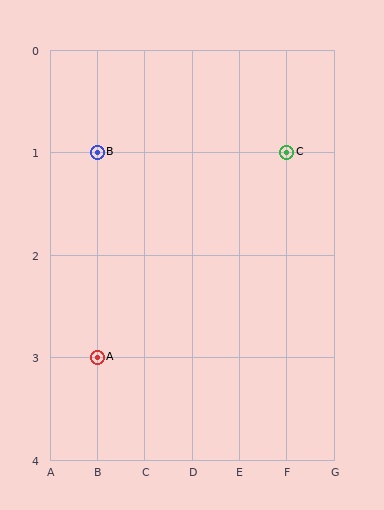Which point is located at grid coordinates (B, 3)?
Point A is at (B, 3).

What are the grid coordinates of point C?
Point C is at grid coordinates (F, 1).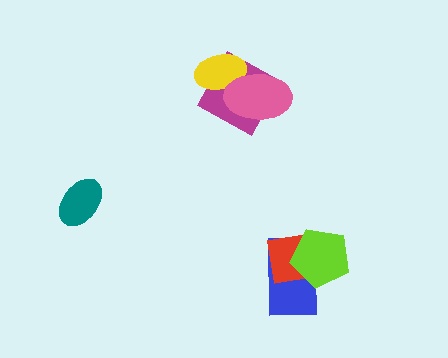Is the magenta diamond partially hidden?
Yes, it is partially covered by another shape.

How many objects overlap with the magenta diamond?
2 objects overlap with the magenta diamond.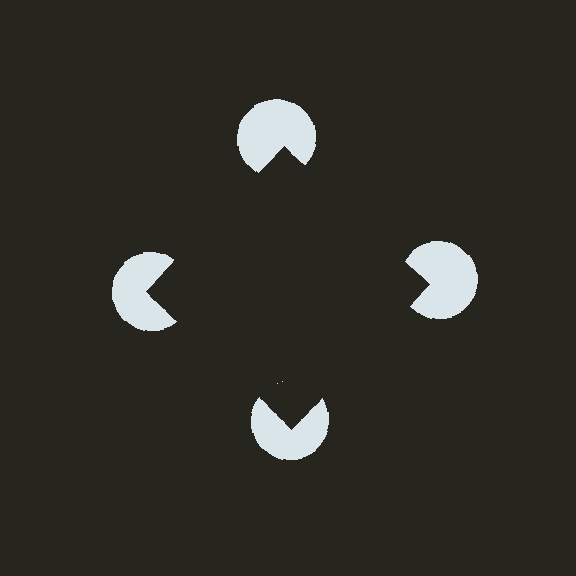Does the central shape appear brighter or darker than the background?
It typically appears slightly darker than the background, even though no actual brightness change is drawn.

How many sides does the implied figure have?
4 sides.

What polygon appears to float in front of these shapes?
An illusory square — its edges are inferred from the aligned wedge cuts in the pac-man discs, not physically drawn.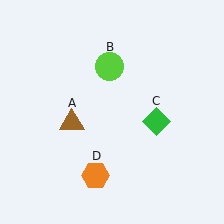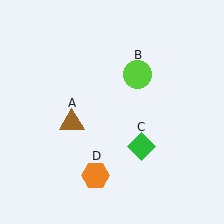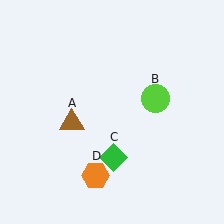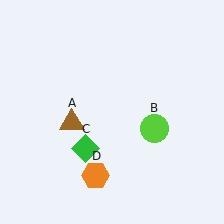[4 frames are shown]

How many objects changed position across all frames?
2 objects changed position: lime circle (object B), green diamond (object C).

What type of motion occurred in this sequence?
The lime circle (object B), green diamond (object C) rotated clockwise around the center of the scene.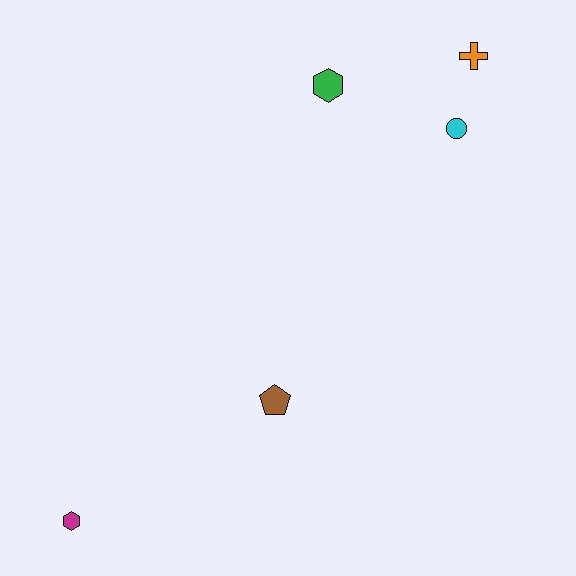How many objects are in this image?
There are 5 objects.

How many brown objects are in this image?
There is 1 brown object.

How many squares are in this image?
There are no squares.